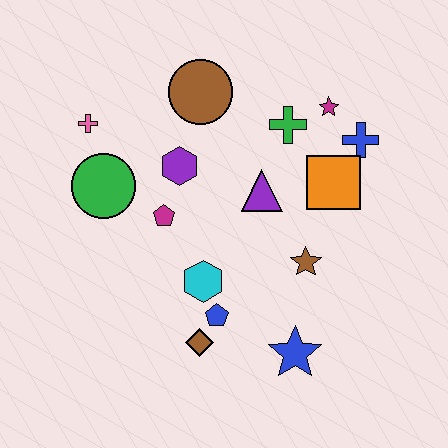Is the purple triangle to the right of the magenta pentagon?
Yes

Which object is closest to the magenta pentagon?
The purple hexagon is closest to the magenta pentagon.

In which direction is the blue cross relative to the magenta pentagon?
The blue cross is to the right of the magenta pentagon.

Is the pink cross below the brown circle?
Yes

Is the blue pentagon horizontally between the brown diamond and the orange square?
Yes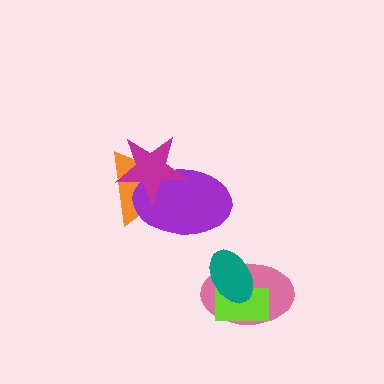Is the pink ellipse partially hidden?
Yes, it is partially covered by another shape.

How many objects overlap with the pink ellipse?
2 objects overlap with the pink ellipse.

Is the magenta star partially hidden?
No, no other shape covers it.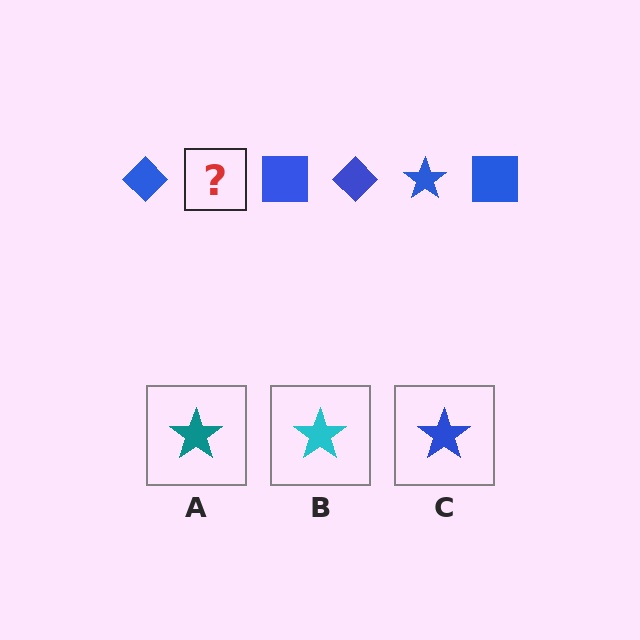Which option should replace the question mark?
Option C.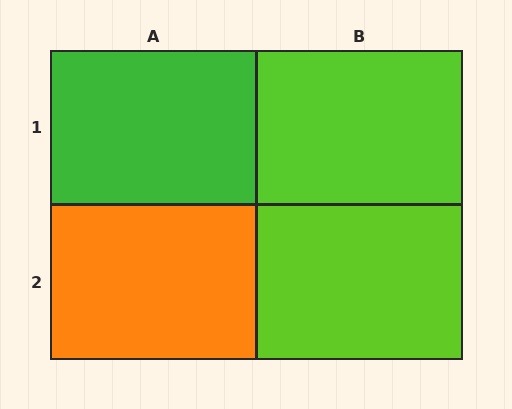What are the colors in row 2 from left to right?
Orange, lime.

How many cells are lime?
2 cells are lime.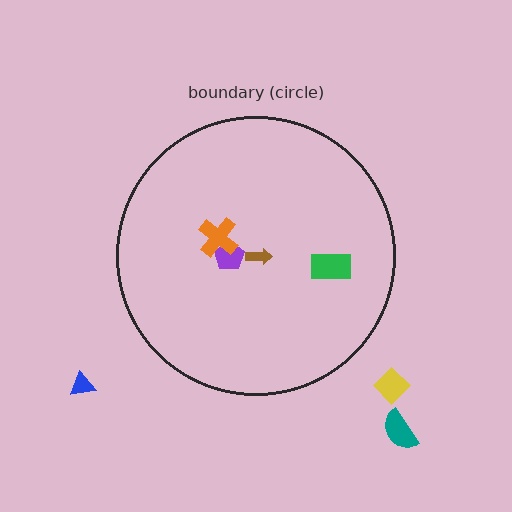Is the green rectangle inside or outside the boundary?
Inside.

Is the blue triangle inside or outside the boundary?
Outside.